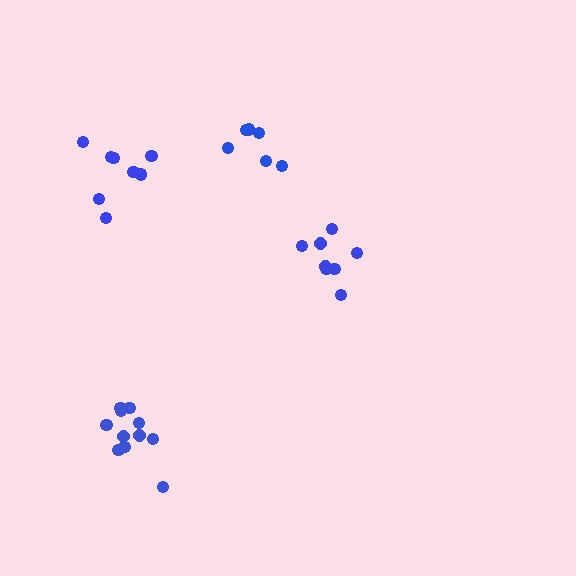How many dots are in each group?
Group 1: 11 dots, Group 2: 6 dots, Group 3: 8 dots, Group 4: 8 dots (33 total).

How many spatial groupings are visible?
There are 4 spatial groupings.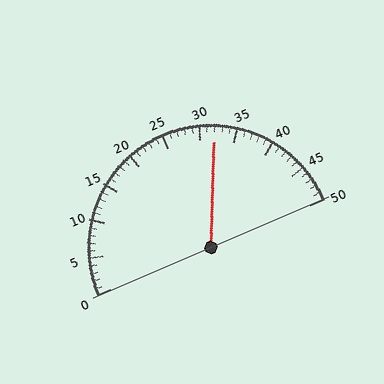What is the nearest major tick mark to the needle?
The nearest major tick mark is 30.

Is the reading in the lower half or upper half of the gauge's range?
The reading is in the upper half of the range (0 to 50).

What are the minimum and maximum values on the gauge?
The gauge ranges from 0 to 50.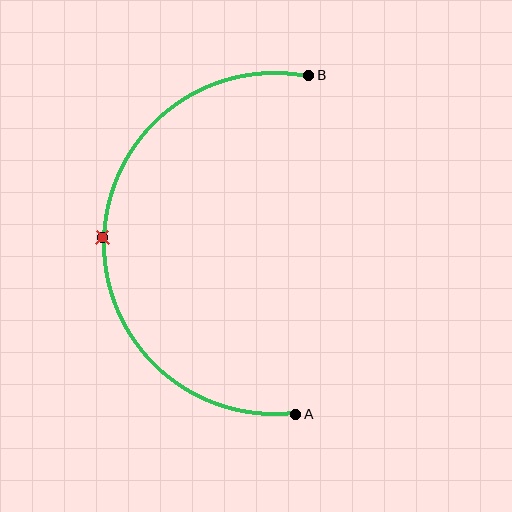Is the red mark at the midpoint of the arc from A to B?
Yes. The red mark lies on the arc at equal arc-length from both A and B — it is the arc midpoint.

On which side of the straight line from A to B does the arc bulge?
The arc bulges to the left of the straight line connecting A and B.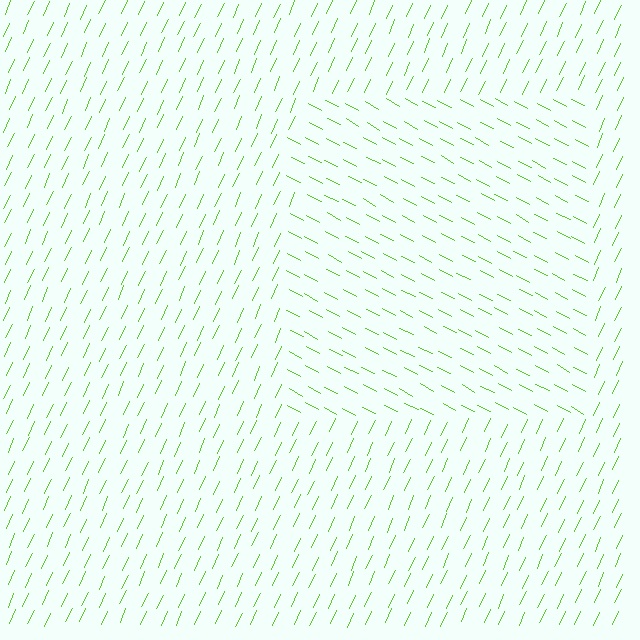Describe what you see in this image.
The image is filled with small lime line segments. A rectangle region in the image has lines oriented differently from the surrounding lines, creating a visible texture boundary.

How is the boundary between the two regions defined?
The boundary is defined purely by a change in line orientation (approximately 87 degrees difference). All lines are the same color and thickness.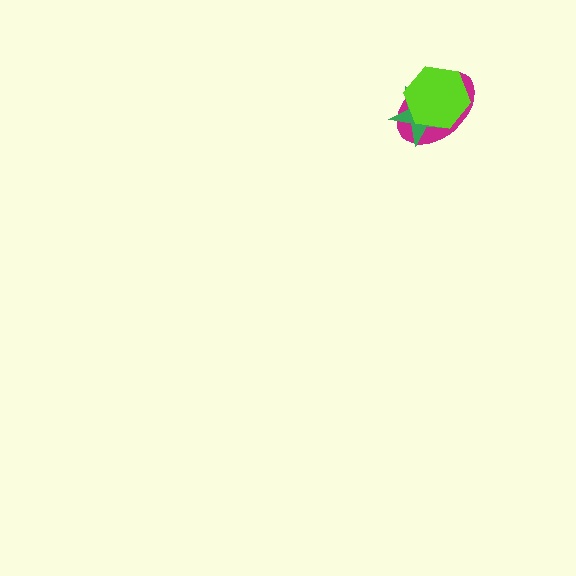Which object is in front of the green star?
The lime hexagon is in front of the green star.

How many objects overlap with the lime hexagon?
2 objects overlap with the lime hexagon.